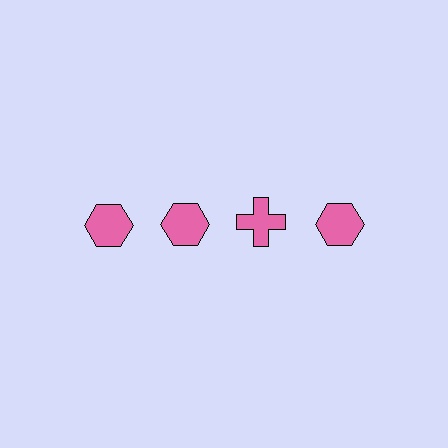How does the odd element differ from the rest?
It has a different shape: cross instead of hexagon.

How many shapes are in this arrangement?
There are 4 shapes arranged in a grid pattern.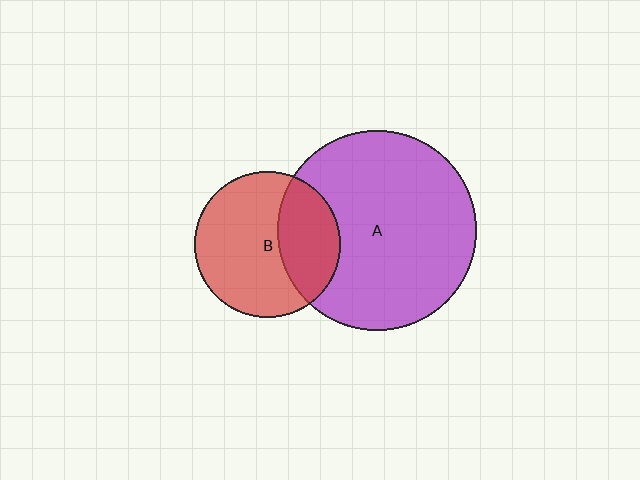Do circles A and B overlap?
Yes.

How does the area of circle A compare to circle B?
Approximately 1.9 times.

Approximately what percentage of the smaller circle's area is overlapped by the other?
Approximately 35%.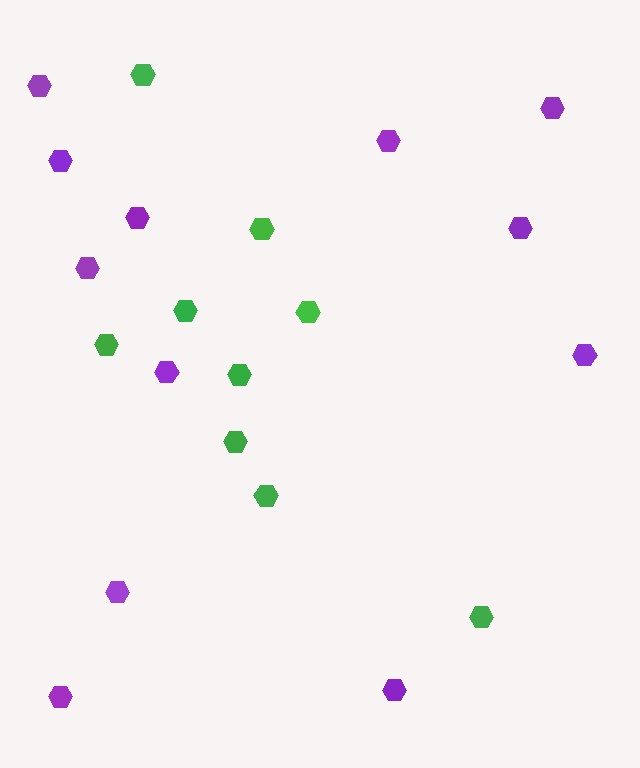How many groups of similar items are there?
There are 2 groups: one group of purple hexagons (12) and one group of green hexagons (9).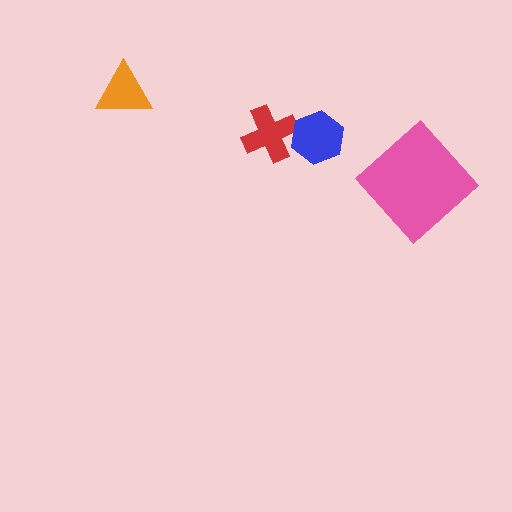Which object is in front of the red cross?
The blue hexagon is in front of the red cross.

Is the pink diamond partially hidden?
No, no other shape covers it.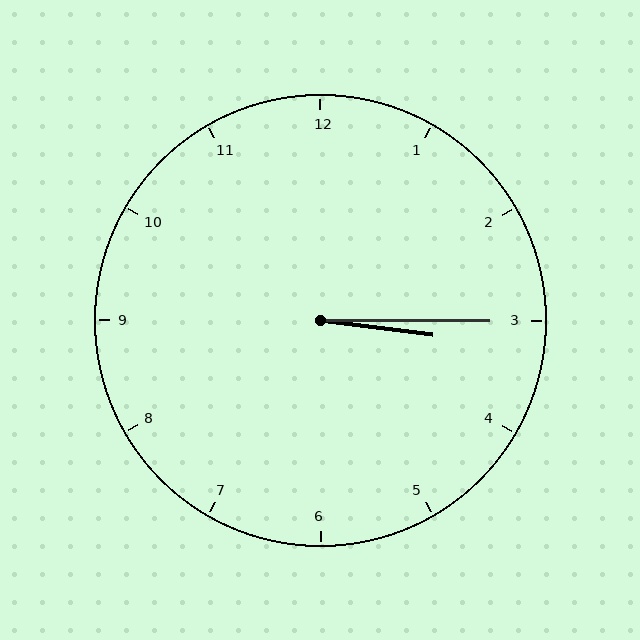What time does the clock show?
3:15.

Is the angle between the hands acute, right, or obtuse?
It is acute.